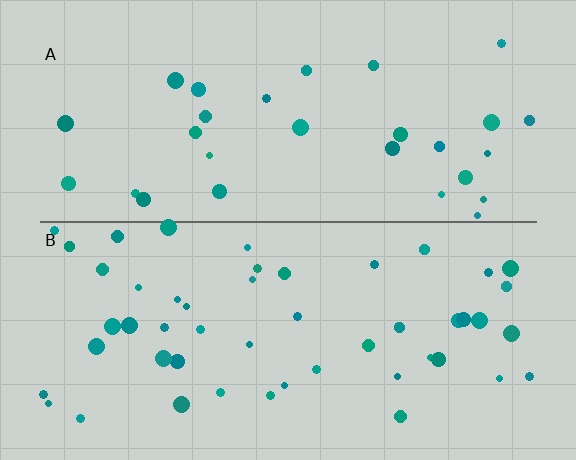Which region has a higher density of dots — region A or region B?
B (the bottom).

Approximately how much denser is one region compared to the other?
Approximately 1.7× — region B over region A.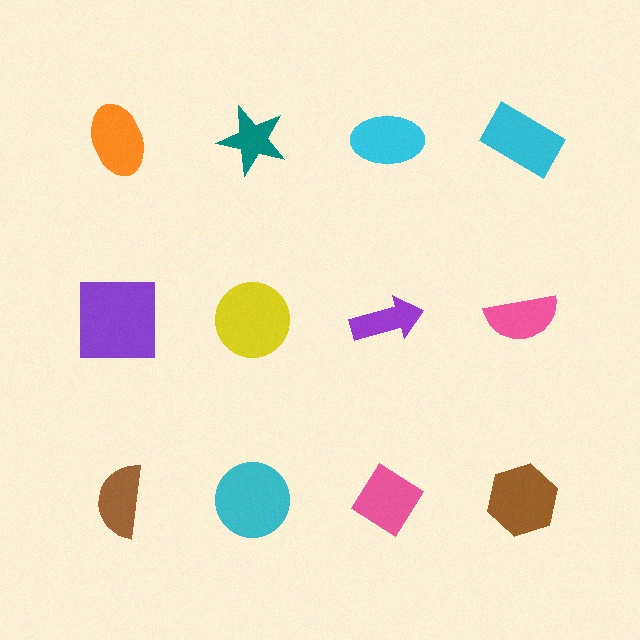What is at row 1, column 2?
A teal star.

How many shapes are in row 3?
4 shapes.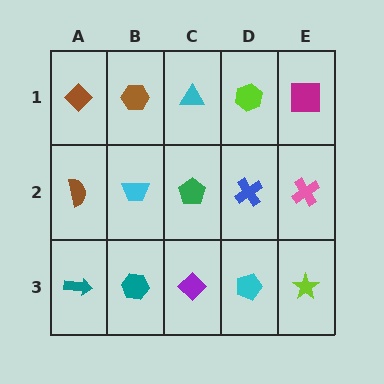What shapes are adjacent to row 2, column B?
A brown hexagon (row 1, column B), a teal hexagon (row 3, column B), a brown semicircle (row 2, column A), a green pentagon (row 2, column C).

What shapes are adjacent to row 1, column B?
A cyan trapezoid (row 2, column B), a brown diamond (row 1, column A), a cyan triangle (row 1, column C).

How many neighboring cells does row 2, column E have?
3.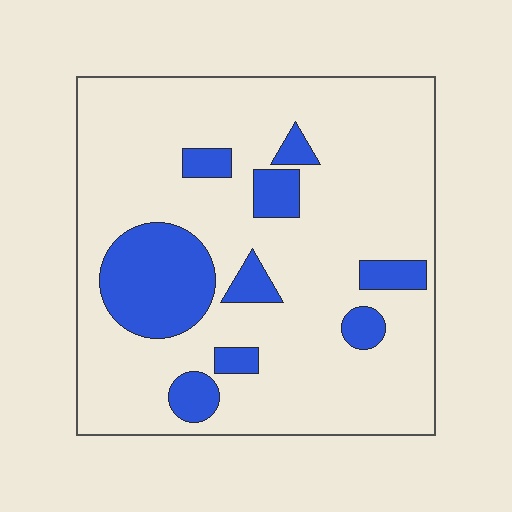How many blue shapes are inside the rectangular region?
9.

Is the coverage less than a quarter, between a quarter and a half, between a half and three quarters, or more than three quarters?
Less than a quarter.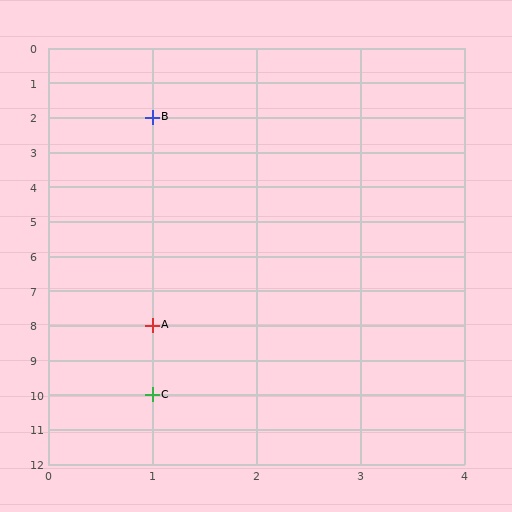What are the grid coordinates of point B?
Point B is at grid coordinates (1, 2).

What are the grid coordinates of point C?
Point C is at grid coordinates (1, 10).